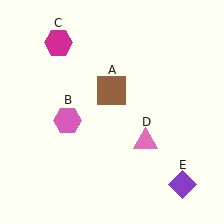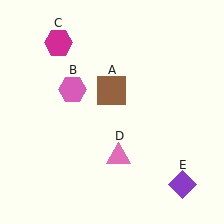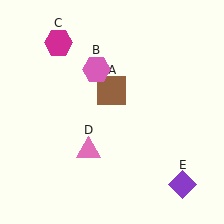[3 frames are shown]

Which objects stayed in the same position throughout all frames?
Brown square (object A) and magenta hexagon (object C) and purple diamond (object E) remained stationary.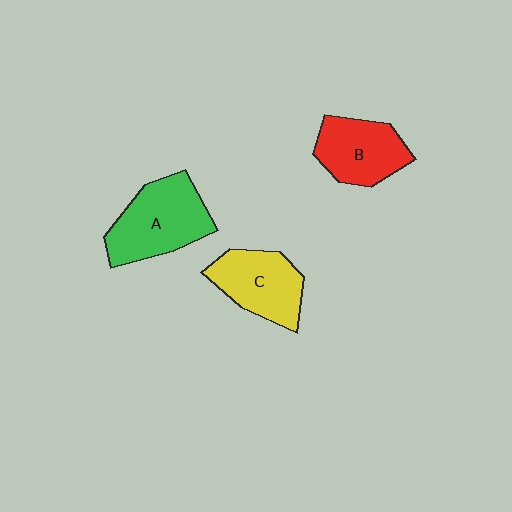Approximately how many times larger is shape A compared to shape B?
Approximately 1.3 times.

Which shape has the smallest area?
Shape B (red).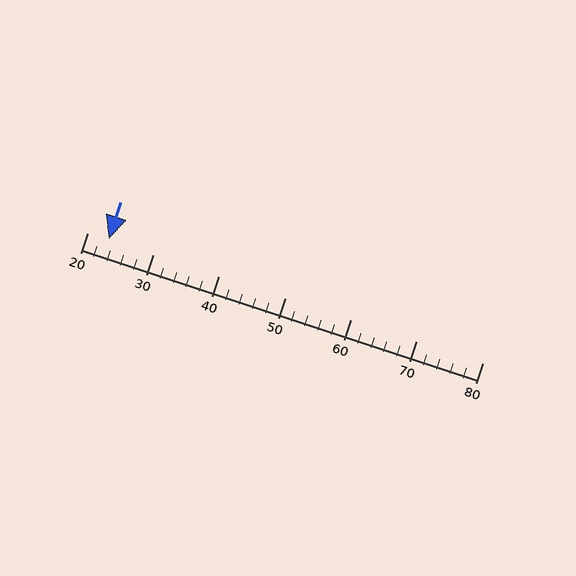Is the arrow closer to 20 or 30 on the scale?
The arrow is closer to 20.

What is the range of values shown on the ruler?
The ruler shows values from 20 to 80.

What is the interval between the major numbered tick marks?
The major tick marks are spaced 10 units apart.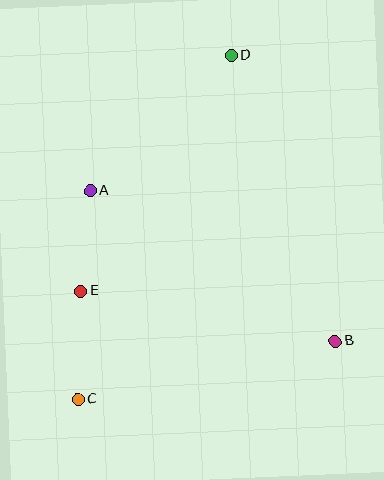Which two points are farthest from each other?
Points C and D are farthest from each other.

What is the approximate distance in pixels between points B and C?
The distance between B and C is approximately 264 pixels.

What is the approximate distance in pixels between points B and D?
The distance between B and D is approximately 304 pixels.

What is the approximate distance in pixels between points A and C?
The distance between A and C is approximately 209 pixels.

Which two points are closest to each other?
Points A and E are closest to each other.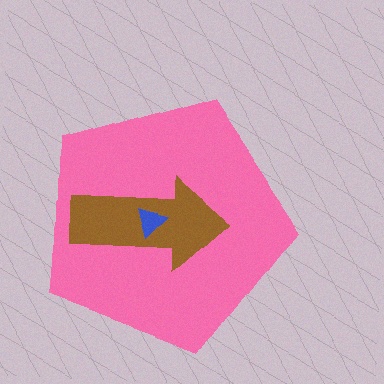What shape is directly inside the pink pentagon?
The brown arrow.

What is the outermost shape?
The pink pentagon.